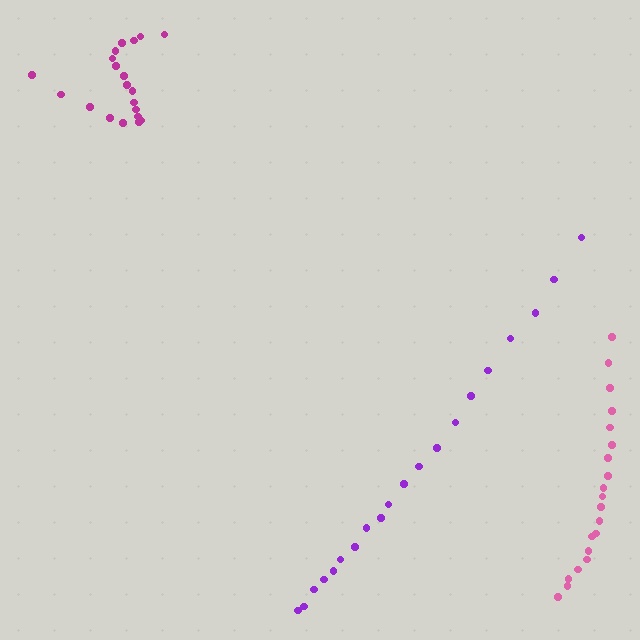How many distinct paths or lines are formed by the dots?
There are 3 distinct paths.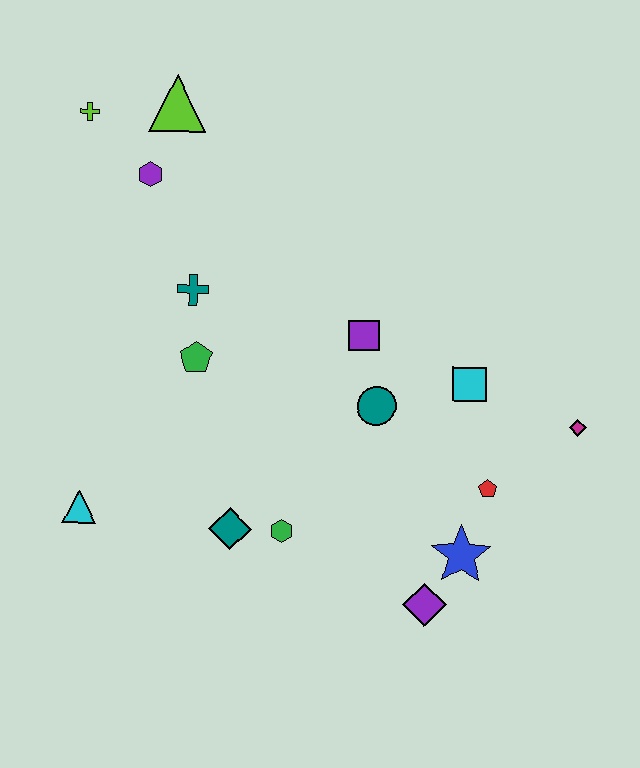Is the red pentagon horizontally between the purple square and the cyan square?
No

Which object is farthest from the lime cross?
The purple diamond is farthest from the lime cross.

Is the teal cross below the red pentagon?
No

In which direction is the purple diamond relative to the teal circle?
The purple diamond is below the teal circle.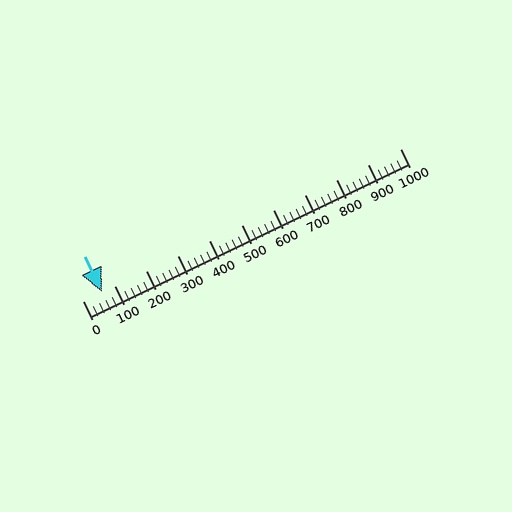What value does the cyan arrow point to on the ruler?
The cyan arrow points to approximately 60.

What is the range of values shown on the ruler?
The ruler shows values from 0 to 1000.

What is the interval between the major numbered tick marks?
The major tick marks are spaced 100 units apart.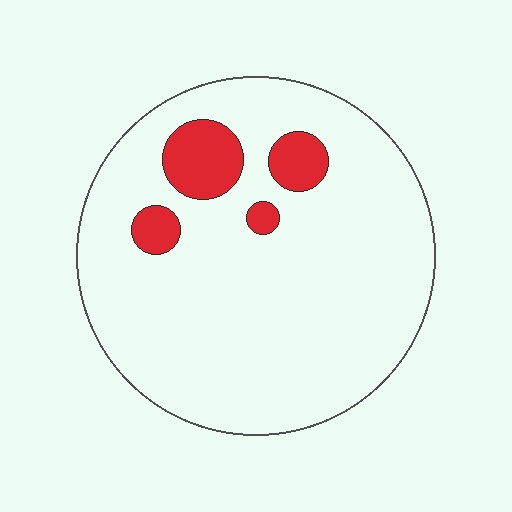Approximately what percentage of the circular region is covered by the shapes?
Approximately 10%.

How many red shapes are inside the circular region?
4.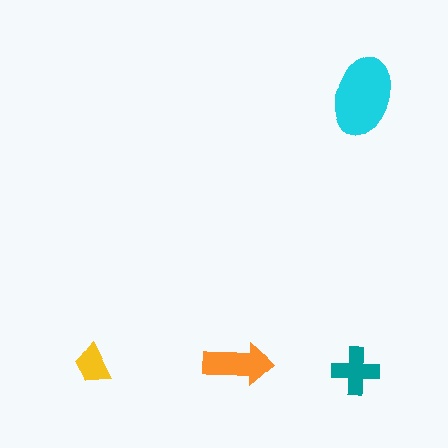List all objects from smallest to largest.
The yellow trapezoid, the teal cross, the orange arrow, the cyan ellipse.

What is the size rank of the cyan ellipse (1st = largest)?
1st.